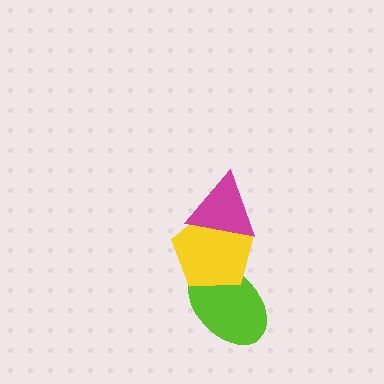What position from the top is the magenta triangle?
The magenta triangle is 1st from the top.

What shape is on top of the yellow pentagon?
The magenta triangle is on top of the yellow pentagon.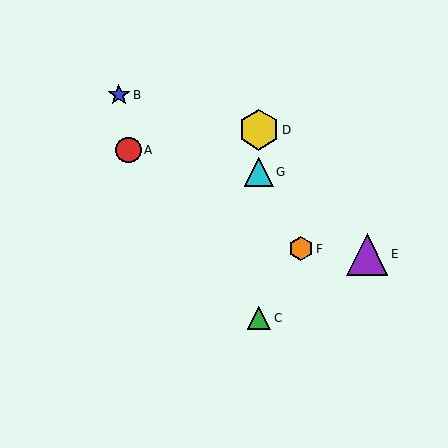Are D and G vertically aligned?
Yes, both are at x≈259.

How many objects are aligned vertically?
3 objects (C, D, G) are aligned vertically.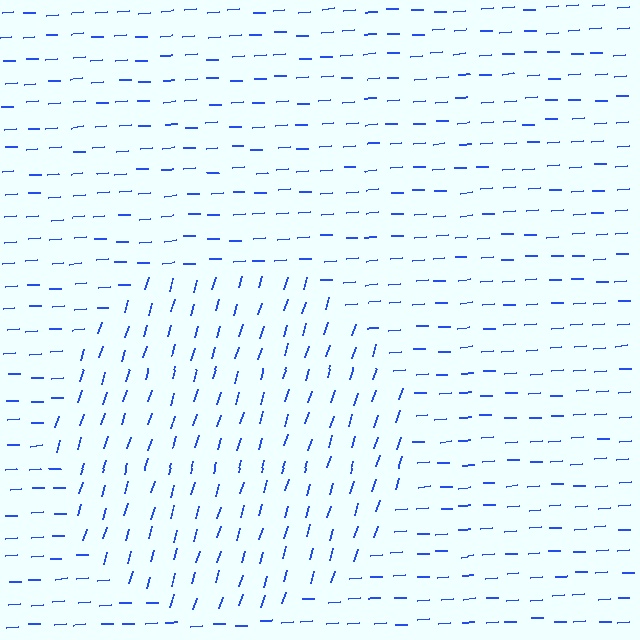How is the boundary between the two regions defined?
The boundary is defined purely by a change in line orientation (approximately 70 degrees difference). All lines are the same color and thickness.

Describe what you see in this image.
The image is filled with small blue line segments. A circle region in the image has lines oriented differently from the surrounding lines, creating a visible texture boundary.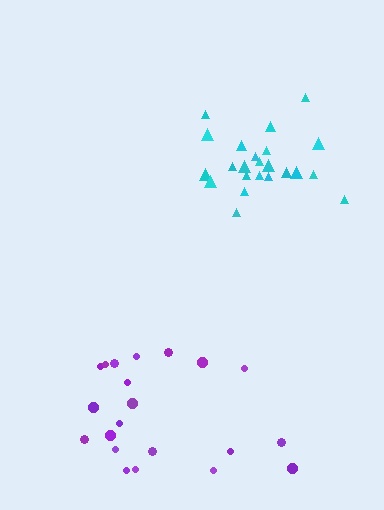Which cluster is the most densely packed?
Cyan.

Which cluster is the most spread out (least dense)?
Purple.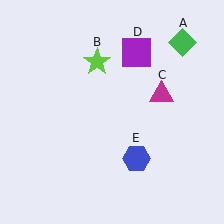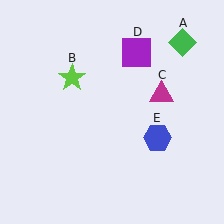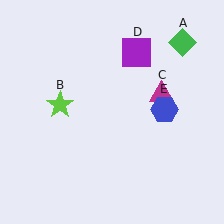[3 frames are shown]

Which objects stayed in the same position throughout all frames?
Green diamond (object A) and magenta triangle (object C) and purple square (object D) remained stationary.